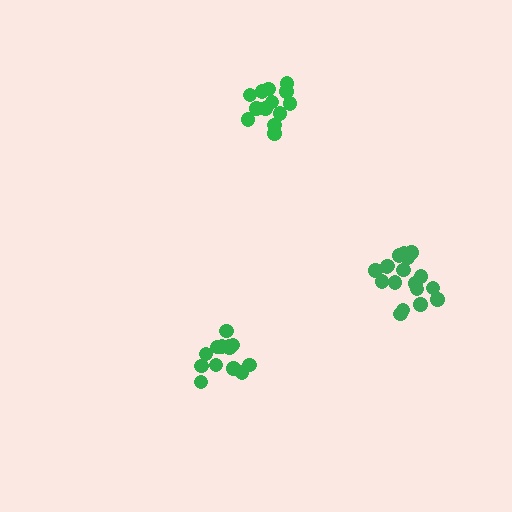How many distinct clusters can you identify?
There are 3 distinct clusters.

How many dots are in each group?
Group 1: 13 dots, Group 2: 13 dots, Group 3: 18 dots (44 total).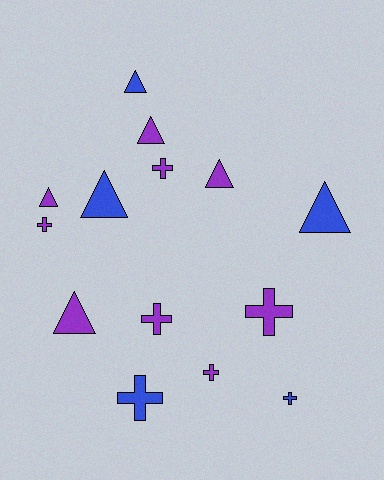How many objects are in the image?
There are 14 objects.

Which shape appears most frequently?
Triangle, with 7 objects.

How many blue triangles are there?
There are 3 blue triangles.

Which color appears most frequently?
Purple, with 9 objects.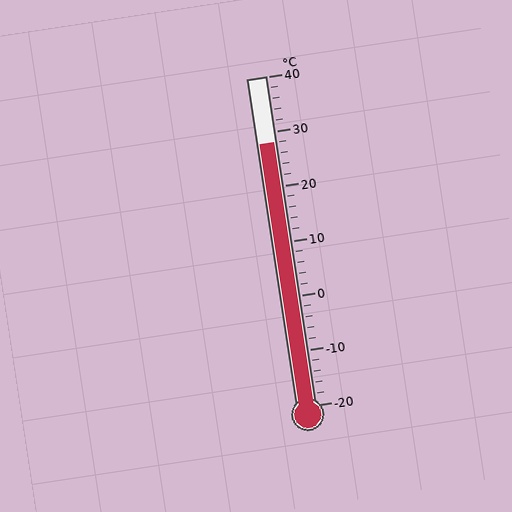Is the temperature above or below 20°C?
The temperature is above 20°C.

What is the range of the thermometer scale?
The thermometer scale ranges from -20°C to 40°C.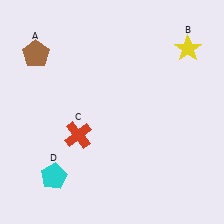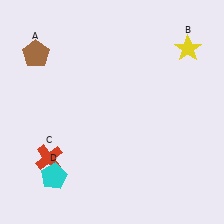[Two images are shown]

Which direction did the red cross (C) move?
The red cross (C) moved left.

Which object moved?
The red cross (C) moved left.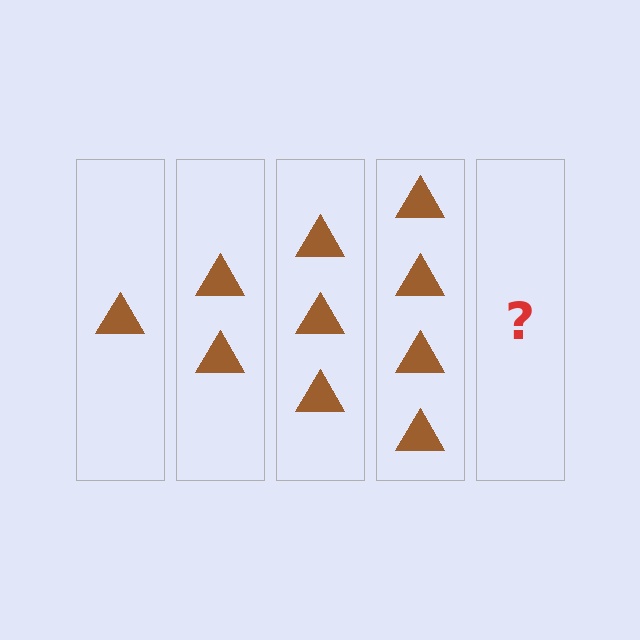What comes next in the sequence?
The next element should be 5 triangles.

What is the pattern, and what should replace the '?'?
The pattern is that each step adds one more triangle. The '?' should be 5 triangles.